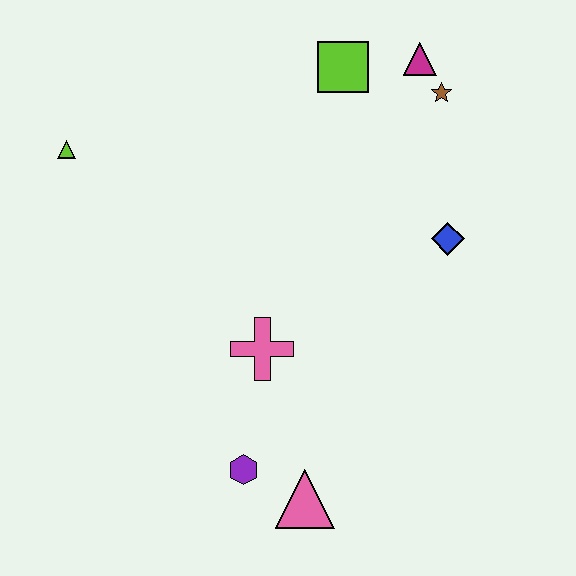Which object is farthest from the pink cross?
The magenta triangle is farthest from the pink cross.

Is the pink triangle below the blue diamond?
Yes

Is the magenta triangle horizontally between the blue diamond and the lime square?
Yes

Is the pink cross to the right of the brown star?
No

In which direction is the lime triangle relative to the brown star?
The lime triangle is to the left of the brown star.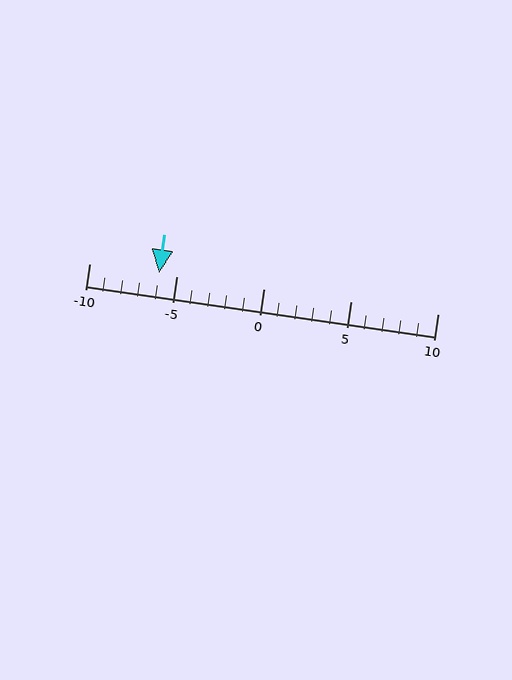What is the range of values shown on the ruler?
The ruler shows values from -10 to 10.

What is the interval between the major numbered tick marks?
The major tick marks are spaced 5 units apart.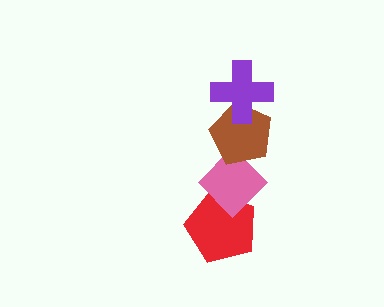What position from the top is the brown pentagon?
The brown pentagon is 2nd from the top.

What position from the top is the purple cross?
The purple cross is 1st from the top.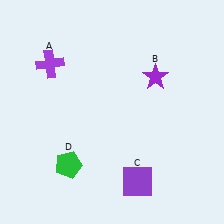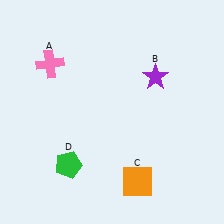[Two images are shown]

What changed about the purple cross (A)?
In Image 1, A is purple. In Image 2, it changed to pink.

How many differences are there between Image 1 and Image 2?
There are 2 differences between the two images.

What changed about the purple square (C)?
In Image 1, C is purple. In Image 2, it changed to orange.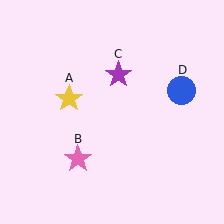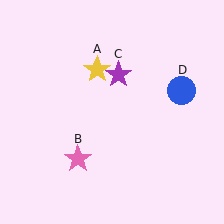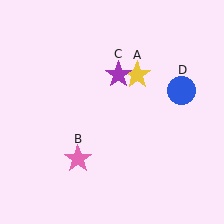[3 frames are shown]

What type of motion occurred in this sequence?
The yellow star (object A) rotated clockwise around the center of the scene.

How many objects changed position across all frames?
1 object changed position: yellow star (object A).